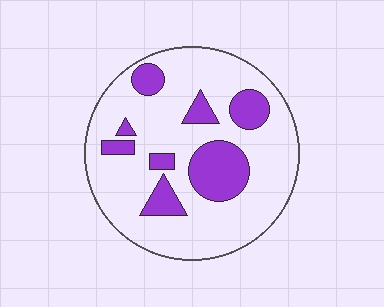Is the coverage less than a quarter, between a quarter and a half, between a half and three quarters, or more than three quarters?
Less than a quarter.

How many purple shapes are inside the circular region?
8.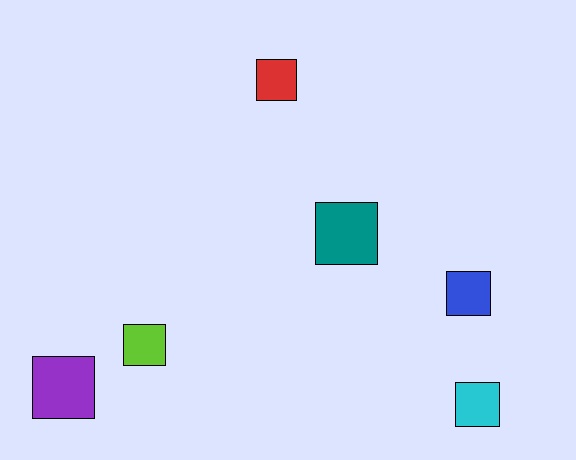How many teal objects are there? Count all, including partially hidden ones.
There is 1 teal object.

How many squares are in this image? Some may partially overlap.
There are 6 squares.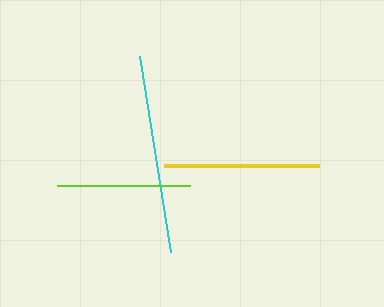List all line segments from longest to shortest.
From longest to shortest: cyan, yellow, lime.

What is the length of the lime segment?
The lime segment is approximately 133 pixels long.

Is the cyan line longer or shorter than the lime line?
The cyan line is longer than the lime line.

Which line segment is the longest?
The cyan line is the longest at approximately 198 pixels.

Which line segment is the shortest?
The lime line is the shortest at approximately 133 pixels.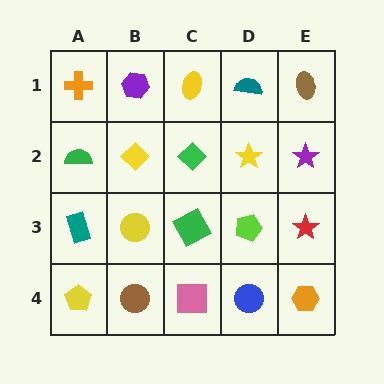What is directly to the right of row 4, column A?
A brown circle.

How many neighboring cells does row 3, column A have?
3.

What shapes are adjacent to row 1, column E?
A purple star (row 2, column E), a teal semicircle (row 1, column D).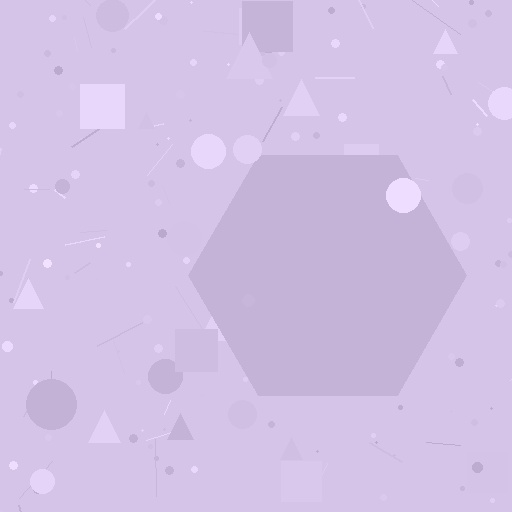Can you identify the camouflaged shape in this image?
The camouflaged shape is a hexagon.